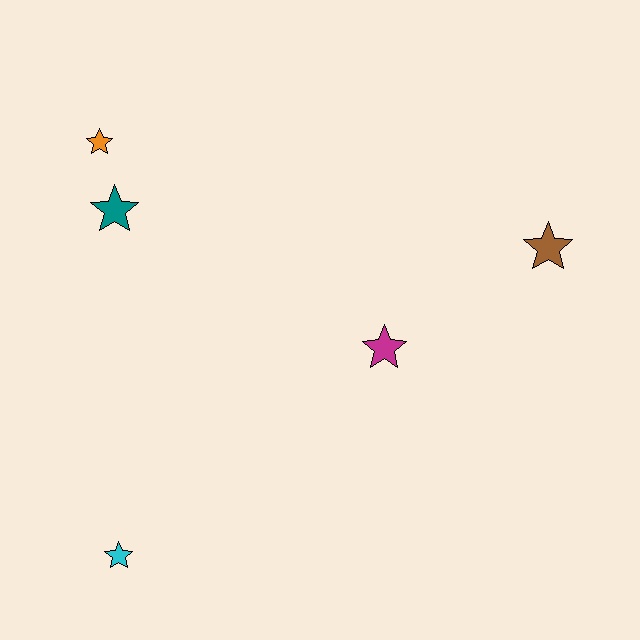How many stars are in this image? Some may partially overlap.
There are 5 stars.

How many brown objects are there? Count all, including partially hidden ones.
There is 1 brown object.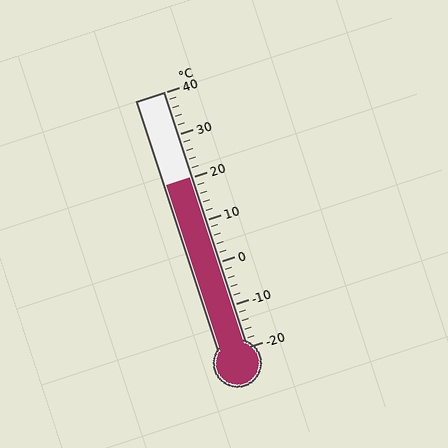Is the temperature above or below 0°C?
The temperature is above 0°C.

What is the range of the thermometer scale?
The thermometer scale ranges from -20°C to 40°C.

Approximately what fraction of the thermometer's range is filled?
The thermometer is filled to approximately 65% of its range.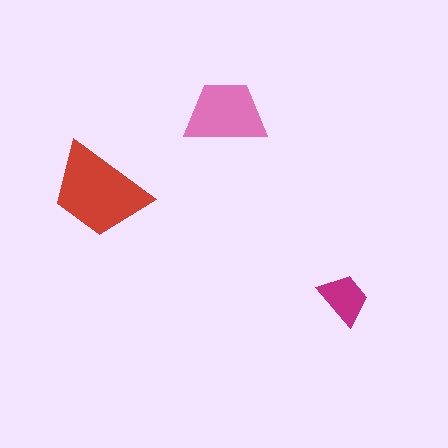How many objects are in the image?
There are 3 objects in the image.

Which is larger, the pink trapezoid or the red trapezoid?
The red one.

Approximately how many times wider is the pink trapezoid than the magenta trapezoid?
About 1.5 times wider.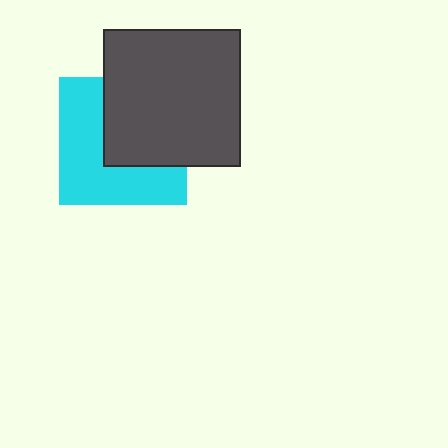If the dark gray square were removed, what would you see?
You would see the complete cyan square.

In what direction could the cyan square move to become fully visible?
The cyan square could move toward the lower-left. That would shift it out from behind the dark gray square entirely.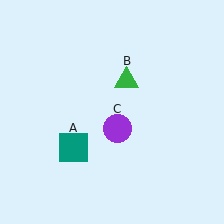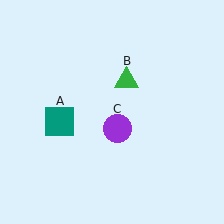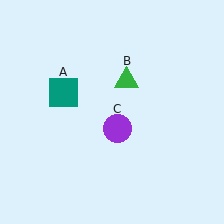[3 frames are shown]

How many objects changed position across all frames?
1 object changed position: teal square (object A).